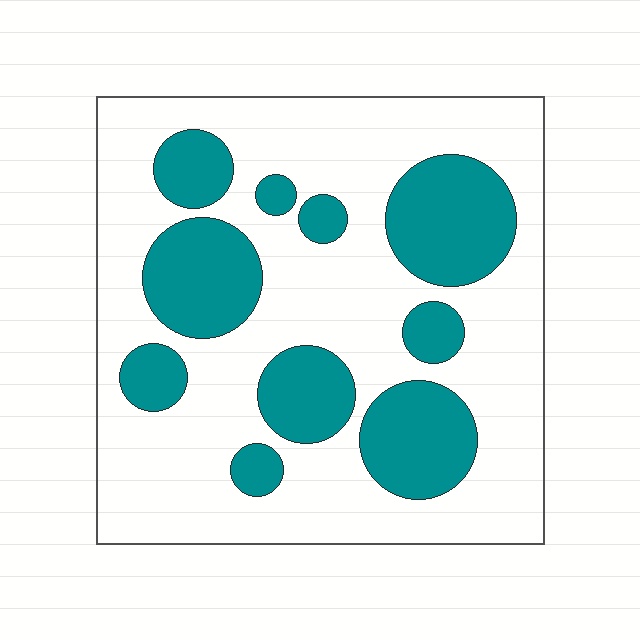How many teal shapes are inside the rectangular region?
10.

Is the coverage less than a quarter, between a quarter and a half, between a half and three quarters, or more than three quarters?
Between a quarter and a half.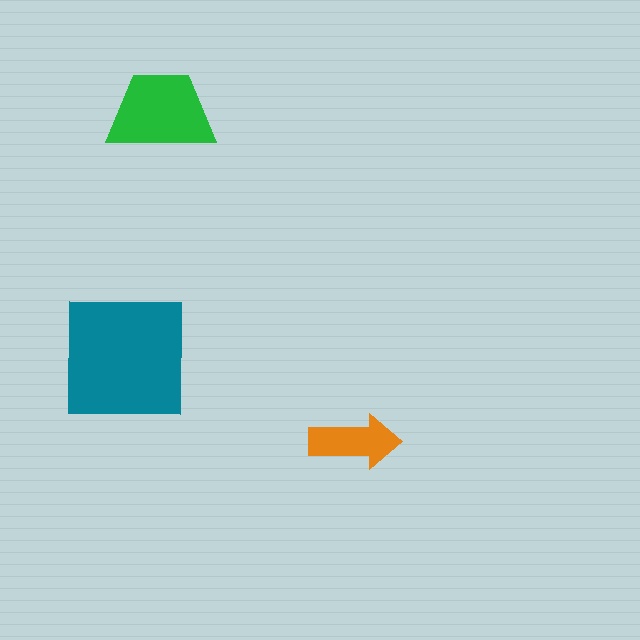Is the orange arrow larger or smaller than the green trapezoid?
Smaller.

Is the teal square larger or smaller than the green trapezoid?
Larger.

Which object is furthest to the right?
The orange arrow is rightmost.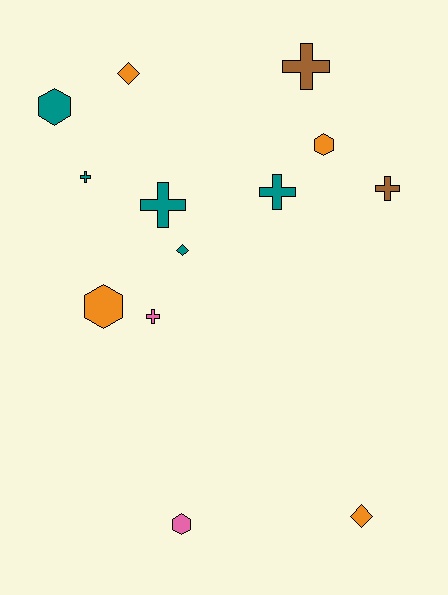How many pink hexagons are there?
There is 1 pink hexagon.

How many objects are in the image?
There are 13 objects.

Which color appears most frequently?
Teal, with 5 objects.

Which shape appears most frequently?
Cross, with 6 objects.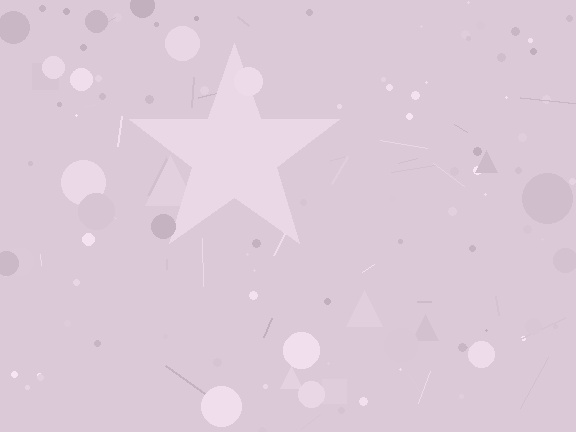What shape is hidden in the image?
A star is hidden in the image.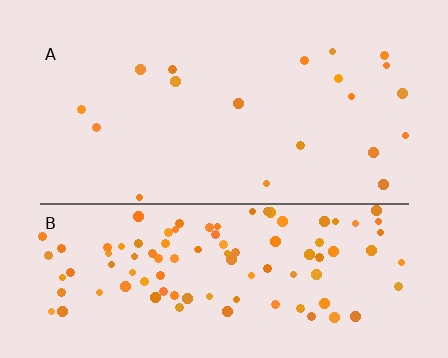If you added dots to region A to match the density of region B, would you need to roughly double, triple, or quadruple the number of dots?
Approximately quadruple.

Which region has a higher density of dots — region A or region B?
B (the bottom).